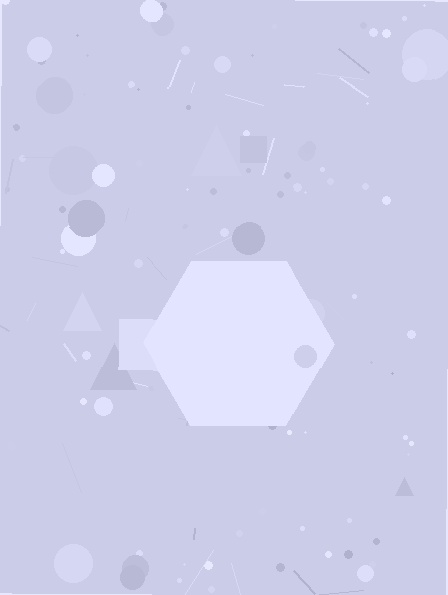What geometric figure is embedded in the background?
A hexagon is embedded in the background.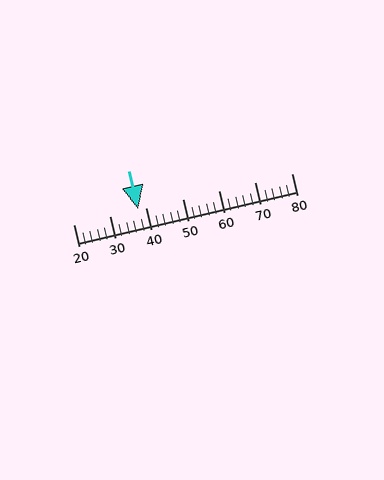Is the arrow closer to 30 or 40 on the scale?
The arrow is closer to 40.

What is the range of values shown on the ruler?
The ruler shows values from 20 to 80.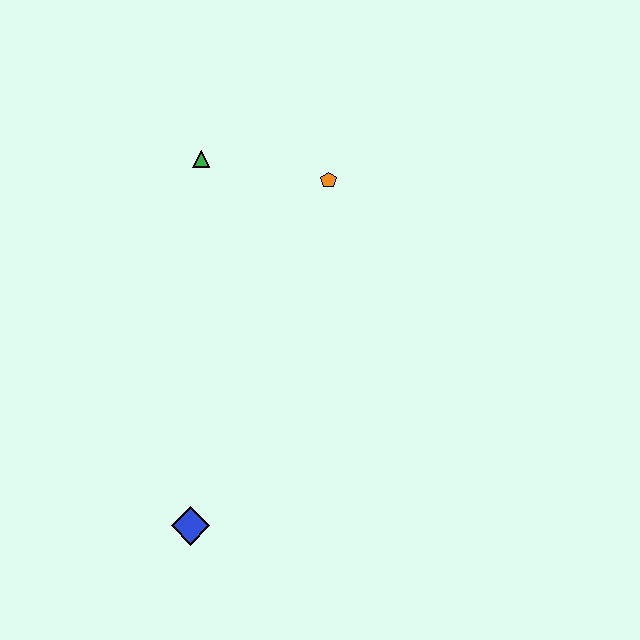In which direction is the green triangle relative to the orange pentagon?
The green triangle is to the left of the orange pentagon.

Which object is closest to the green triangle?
The orange pentagon is closest to the green triangle.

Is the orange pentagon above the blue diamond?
Yes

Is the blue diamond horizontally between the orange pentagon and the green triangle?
No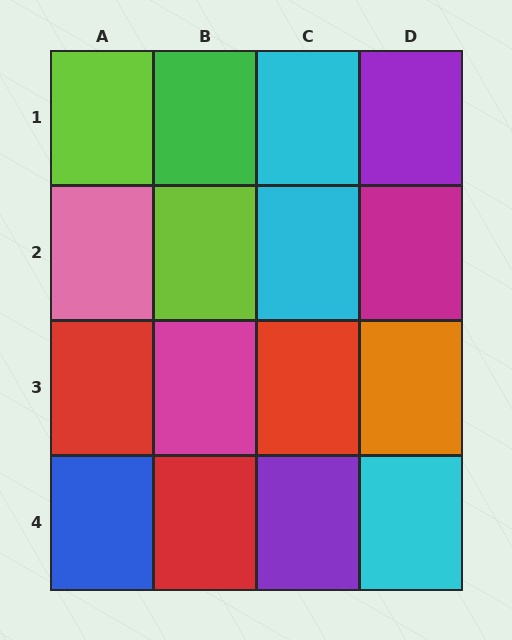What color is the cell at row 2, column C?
Cyan.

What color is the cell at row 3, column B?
Magenta.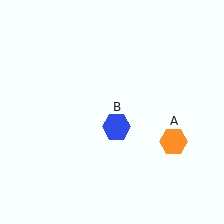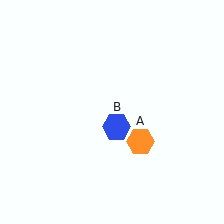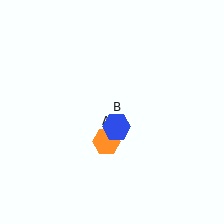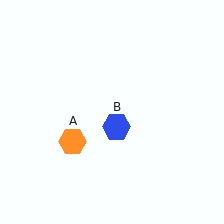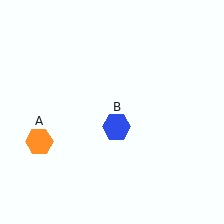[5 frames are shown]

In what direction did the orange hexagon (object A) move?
The orange hexagon (object A) moved left.